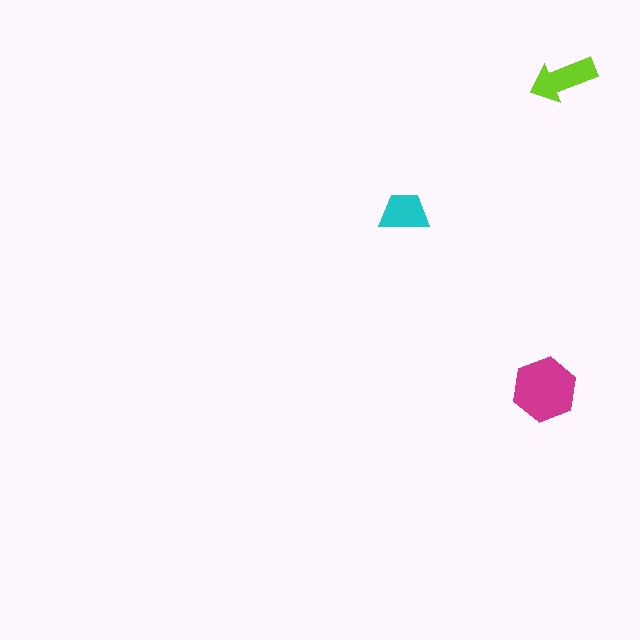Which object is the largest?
The magenta hexagon.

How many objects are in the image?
There are 3 objects in the image.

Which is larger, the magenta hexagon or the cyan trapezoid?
The magenta hexagon.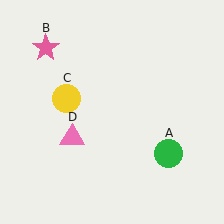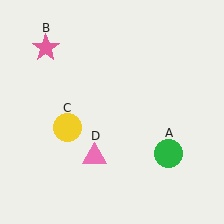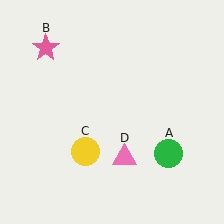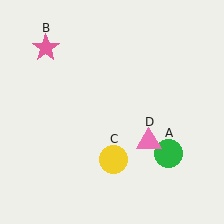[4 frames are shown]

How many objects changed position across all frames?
2 objects changed position: yellow circle (object C), pink triangle (object D).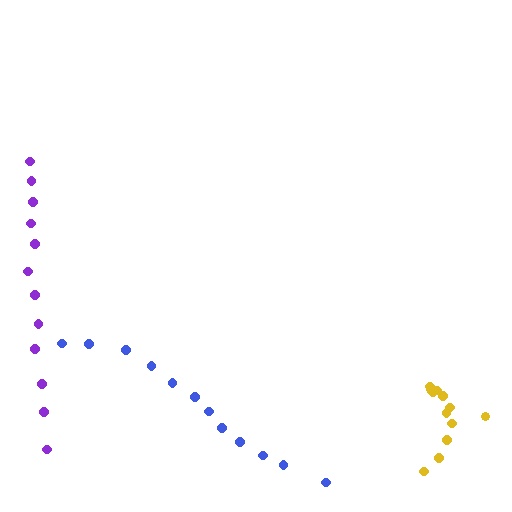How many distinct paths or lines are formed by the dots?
There are 3 distinct paths.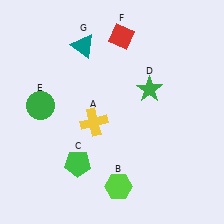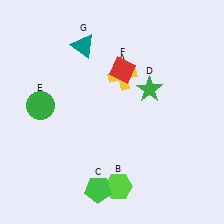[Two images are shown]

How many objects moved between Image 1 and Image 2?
3 objects moved between the two images.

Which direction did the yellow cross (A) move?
The yellow cross (A) moved up.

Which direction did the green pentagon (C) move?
The green pentagon (C) moved down.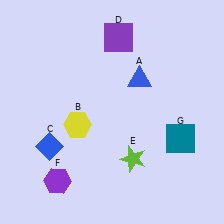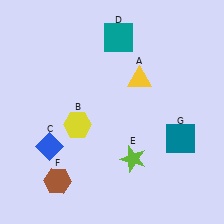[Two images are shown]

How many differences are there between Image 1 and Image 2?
There are 3 differences between the two images.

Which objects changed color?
A changed from blue to yellow. D changed from purple to teal. F changed from purple to brown.